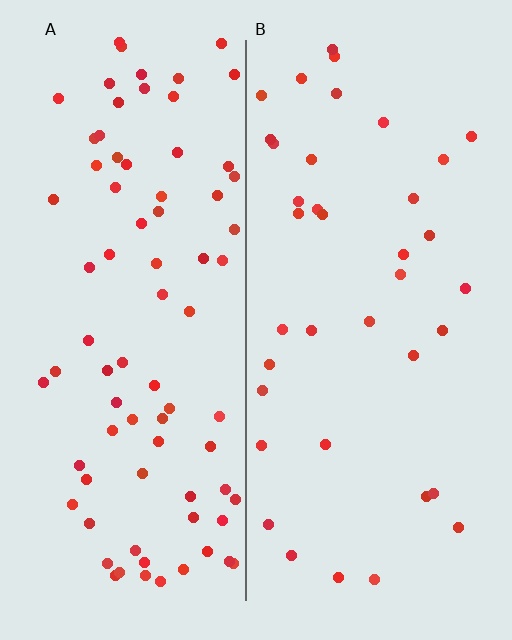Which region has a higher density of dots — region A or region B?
A (the left).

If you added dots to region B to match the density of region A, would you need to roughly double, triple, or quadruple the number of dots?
Approximately double.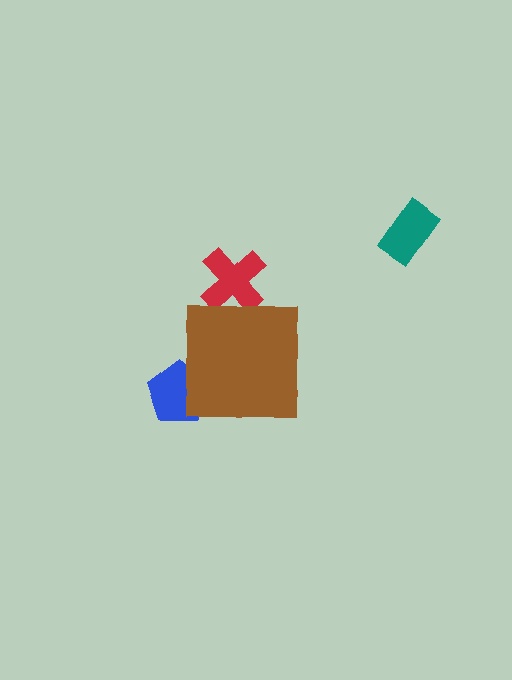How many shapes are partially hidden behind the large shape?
2 shapes are partially hidden.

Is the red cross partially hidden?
Yes, the red cross is partially hidden behind the brown square.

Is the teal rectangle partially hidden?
No, the teal rectangle is fully visible.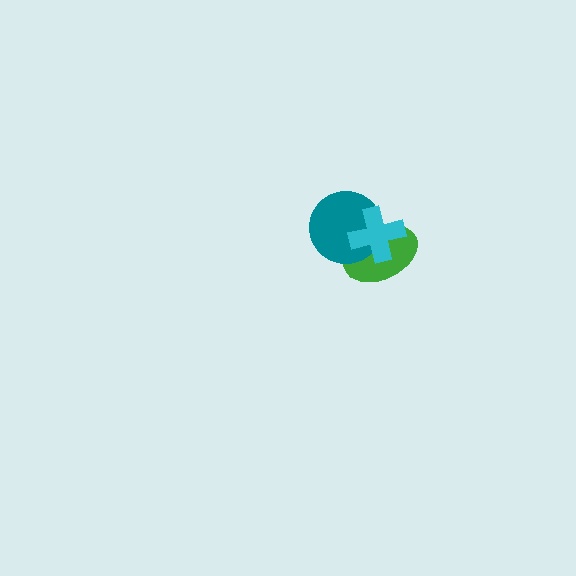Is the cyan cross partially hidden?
No, no other shape covers it.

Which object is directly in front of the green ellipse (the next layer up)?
The teal circle is directly in front of the green ellipse.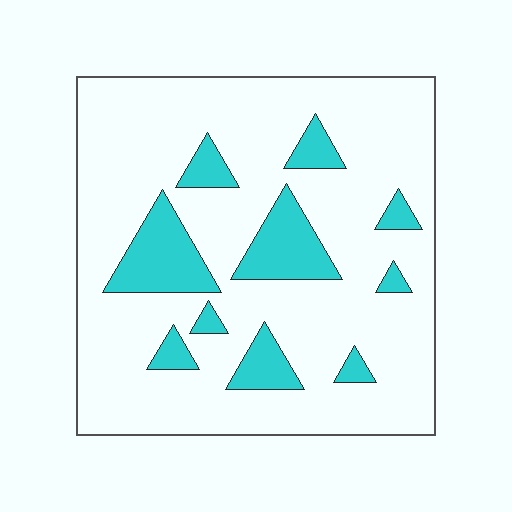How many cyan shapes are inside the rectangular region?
10.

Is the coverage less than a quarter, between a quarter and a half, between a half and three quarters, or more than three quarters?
Less than a quarter.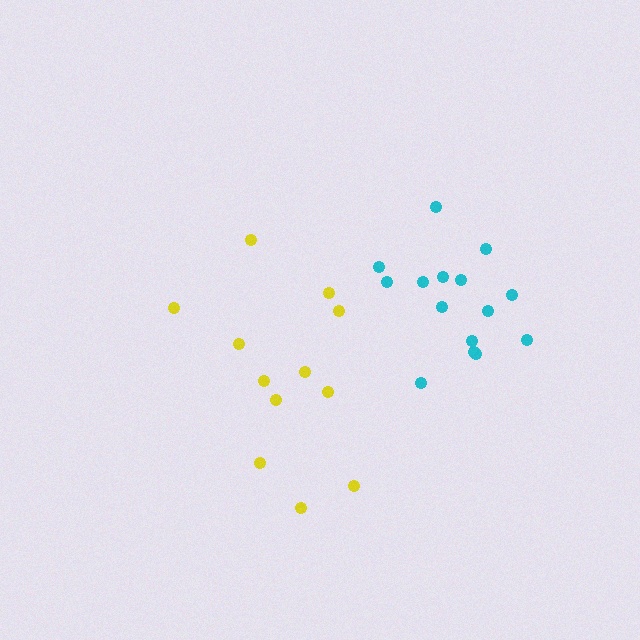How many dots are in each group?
Group 1: 12 dots, Group 2: 15 dots (27 total).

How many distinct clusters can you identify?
There are 2 distinct clusters.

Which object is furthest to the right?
The cyan cluster is rightmost.